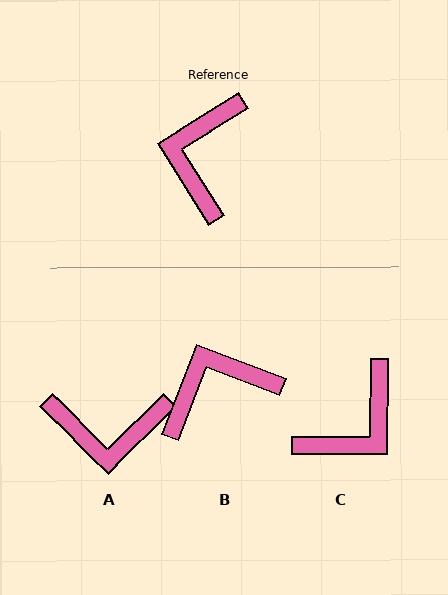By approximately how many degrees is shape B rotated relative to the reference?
Approximately 53 degrees clockwise.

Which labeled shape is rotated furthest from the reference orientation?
C, about 148 degrees away.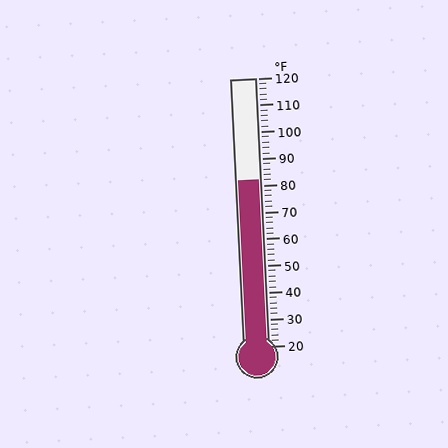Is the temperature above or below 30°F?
The temperature is above 30°F.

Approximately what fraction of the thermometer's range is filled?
The thermometer is filled to approximately 60% of its range.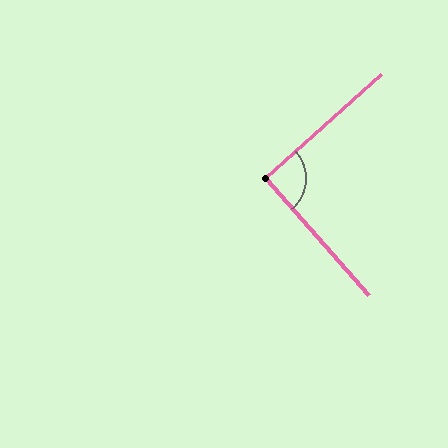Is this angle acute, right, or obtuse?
It is approximately a right angle.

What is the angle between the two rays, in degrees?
Approximately 91 degrees.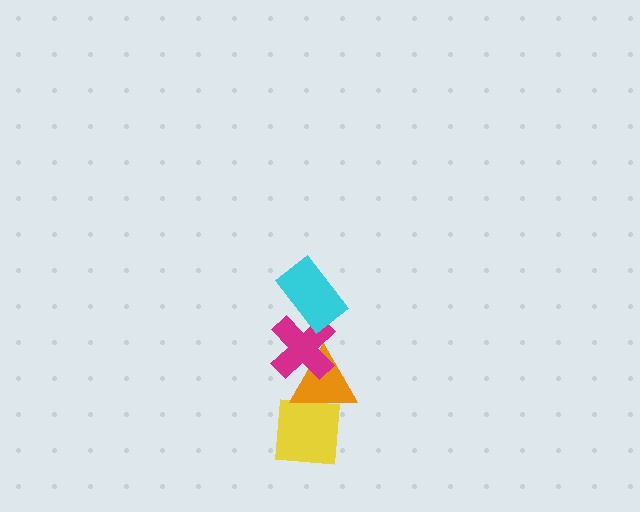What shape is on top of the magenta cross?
The cyan rectangle is on top of the magenta cross.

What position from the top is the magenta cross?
The magenta cross is 2nd from the top.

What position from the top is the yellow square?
The yellow square is 4th from the top.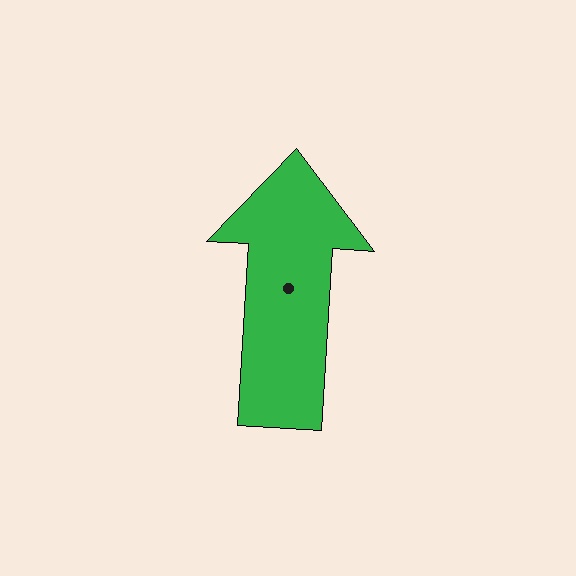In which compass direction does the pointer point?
North.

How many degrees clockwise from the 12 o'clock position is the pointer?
Approximately 3 degrees.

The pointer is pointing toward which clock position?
Roughly 12 o'clock.